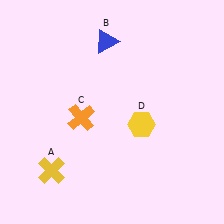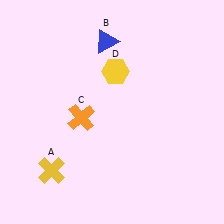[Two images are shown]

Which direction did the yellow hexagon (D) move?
The yellow hexagon (D) moved up.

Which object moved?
The yellow hexagon (D) moved up.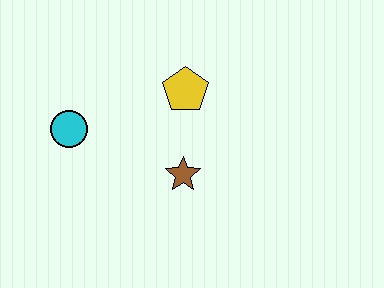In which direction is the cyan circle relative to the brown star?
The cyan circle is to the left of the brown star.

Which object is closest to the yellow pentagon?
The brown star is closest to the yellow pentagon.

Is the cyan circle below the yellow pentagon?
Yes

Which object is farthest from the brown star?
The cyan circle is farthest from the brown star.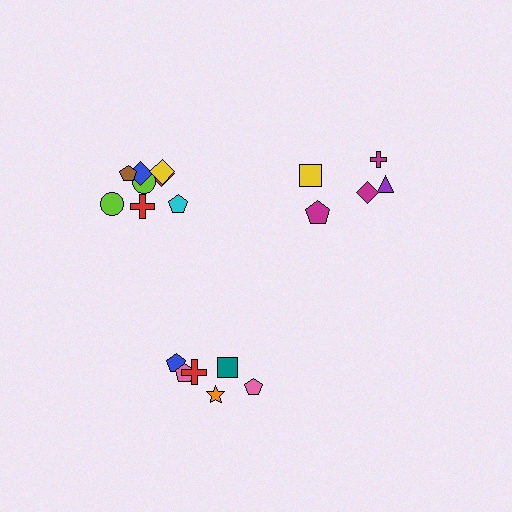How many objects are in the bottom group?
There are 6 objects.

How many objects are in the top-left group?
There are 8 objects.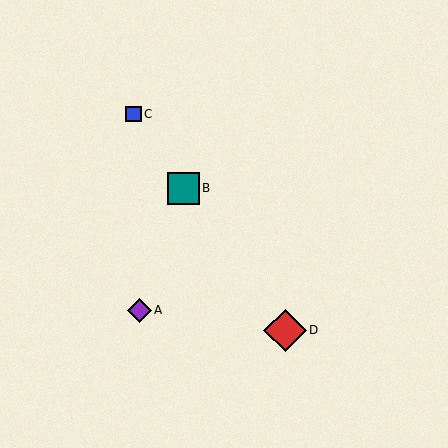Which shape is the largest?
The red diamond (labeled D) is the largest.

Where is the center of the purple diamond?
The center of the purple diamond is at (139, 310).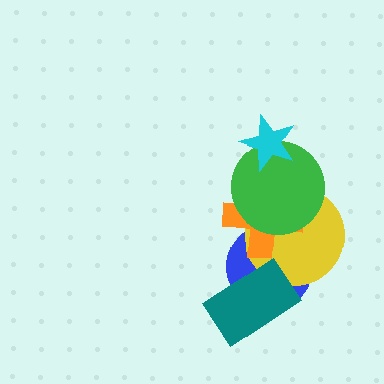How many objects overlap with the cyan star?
1 object overlaps with the cyan star.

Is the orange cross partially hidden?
Yes, it is partially covered by another shape.